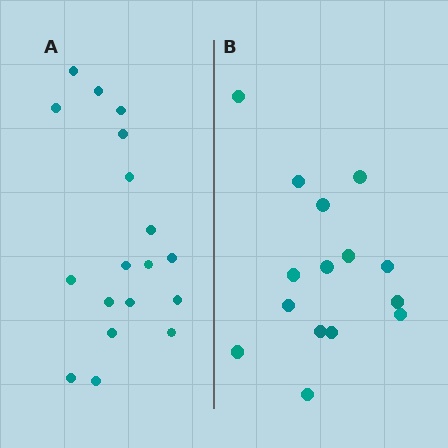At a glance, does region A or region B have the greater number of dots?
Region A (the left region) has more dots.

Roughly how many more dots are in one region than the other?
Region A has just a few more — roughly 2 or 3 more dots than region B.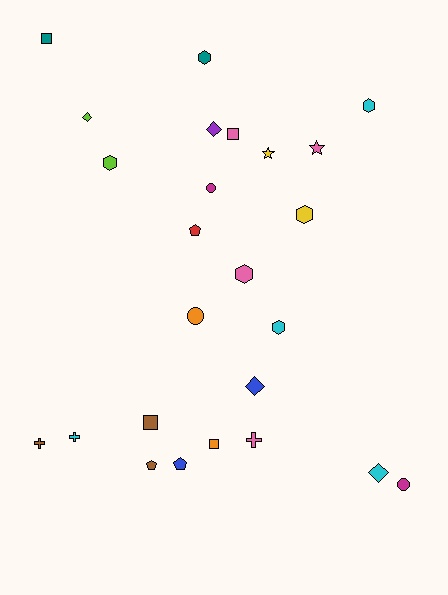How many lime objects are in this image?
There are 2 lime objects.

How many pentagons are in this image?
There are 3 pentagons.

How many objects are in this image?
There are 25 objects.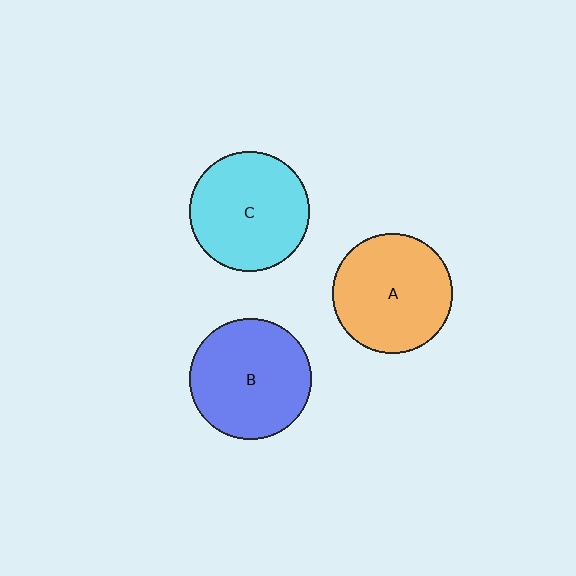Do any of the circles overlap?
No, none of the circles overlap.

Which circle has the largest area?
Circle B (blue).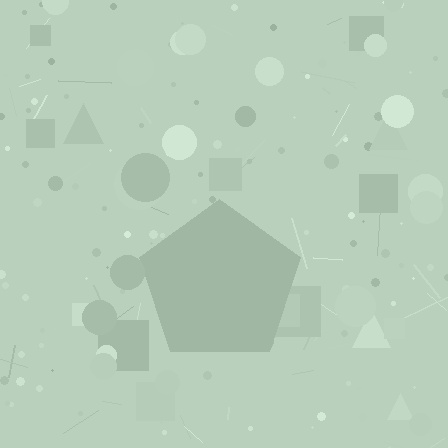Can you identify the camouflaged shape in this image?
The camouflaged shape is a pentagon.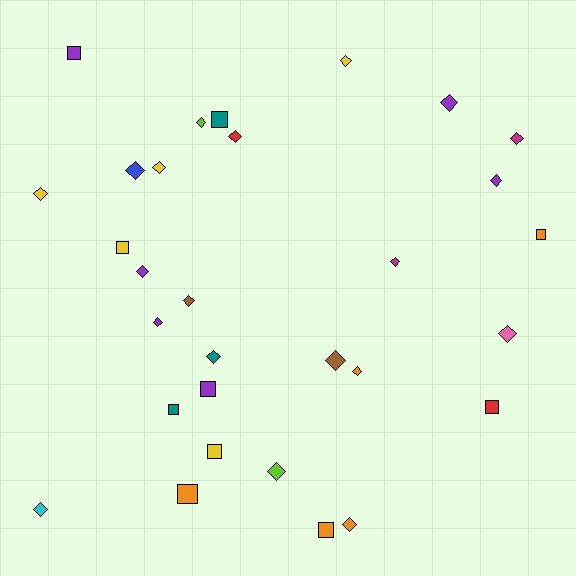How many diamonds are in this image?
There are 20 diamonds.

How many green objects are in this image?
There are no green objects.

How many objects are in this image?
There are 30 objects.